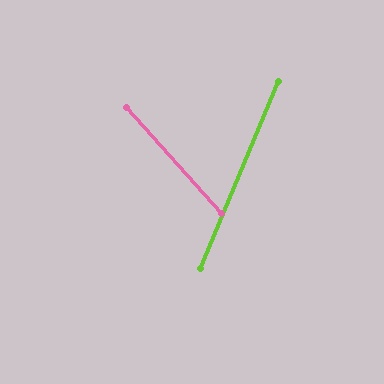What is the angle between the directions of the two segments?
Approximately 65 degrees.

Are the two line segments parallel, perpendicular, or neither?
Neither parallel nor perpendicular — they differ by about 65°.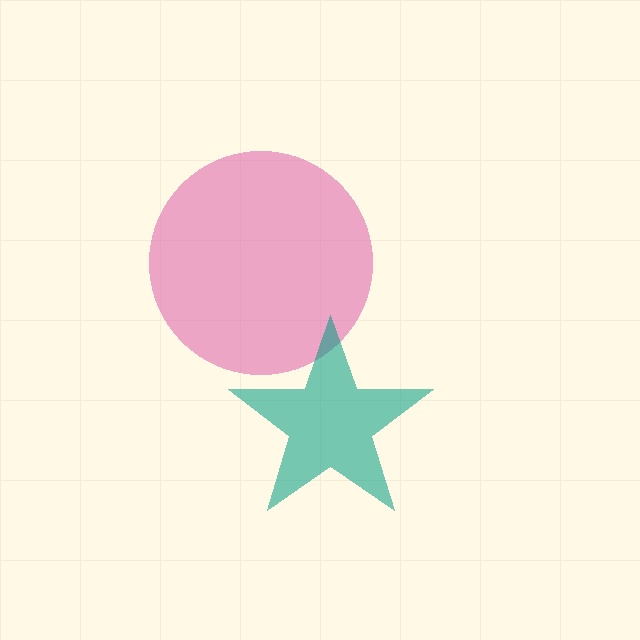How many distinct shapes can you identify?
There are 2 distinct shapes: a pink circle, a teal star.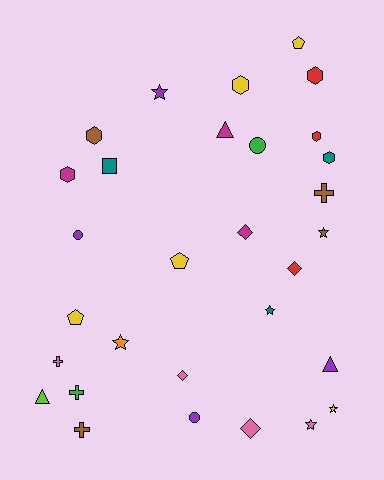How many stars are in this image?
There are 6 stars.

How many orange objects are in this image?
There is 1 orange object.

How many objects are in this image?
There are 30 objects.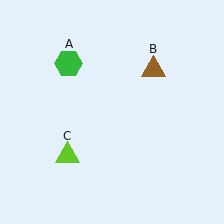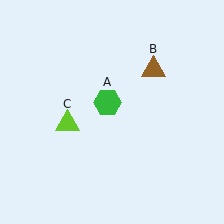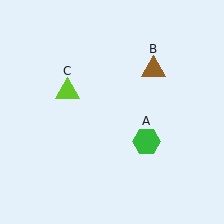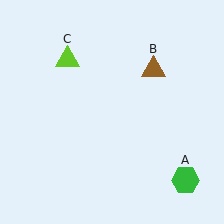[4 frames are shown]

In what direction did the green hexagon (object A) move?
The green hexagon (object A) moved down and to the right.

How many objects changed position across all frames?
2 objects changed position: green hexagon (object A), lime triangle (object C).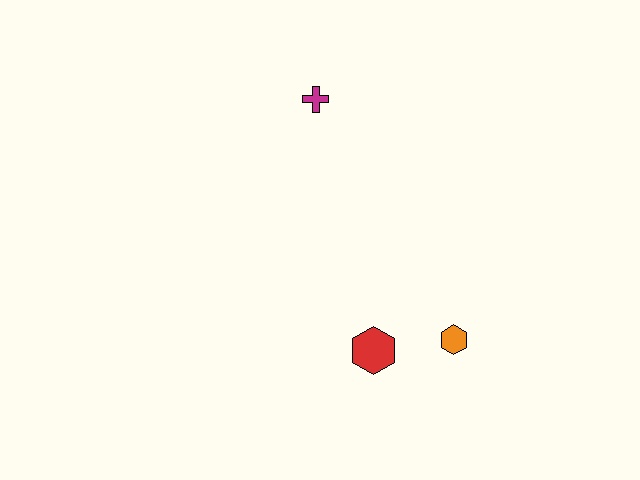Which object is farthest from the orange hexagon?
The magenta cross is farthest from the orange hexagon.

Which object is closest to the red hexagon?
The orange hexagon is closest to the red hexagon.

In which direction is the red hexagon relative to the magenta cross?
The red hexagon is below the magenta cross.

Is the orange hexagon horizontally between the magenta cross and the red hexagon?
No